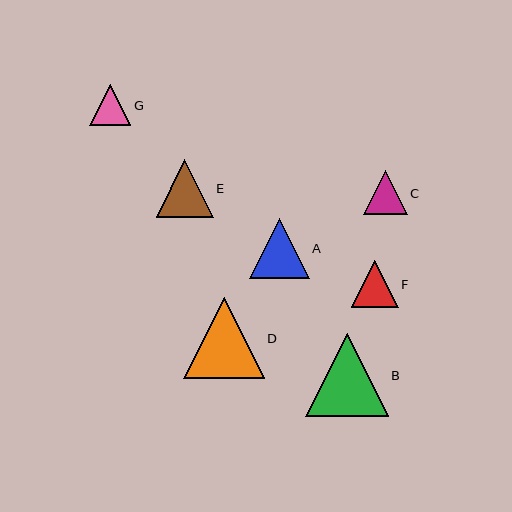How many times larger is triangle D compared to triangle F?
Triangle D is approximately 1.7 times the size of triangle F.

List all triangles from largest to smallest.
From largest to smallest: B, D, A, E, F, C, G.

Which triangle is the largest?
Triangle B is the largest with a size of approximately 83 pixels.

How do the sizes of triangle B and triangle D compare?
Triangle B and triangle D are approximately the same size.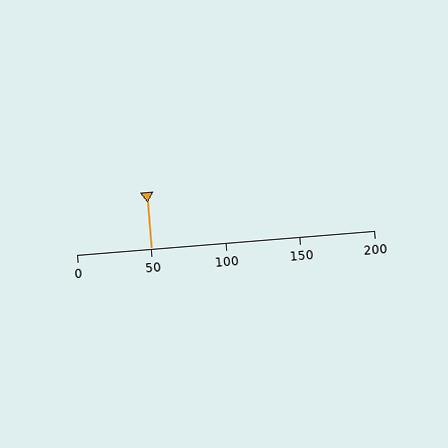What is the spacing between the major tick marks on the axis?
The major ticks are spaced 50 apart.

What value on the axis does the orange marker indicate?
The marker indicates approximately 50.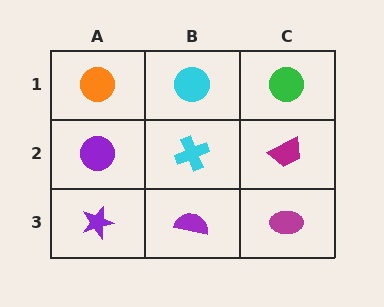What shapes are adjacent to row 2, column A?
An orange circle (row 1, column A), a purple star (row 3, column A), a cyan cross (row 2, column B).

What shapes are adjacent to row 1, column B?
A cyan cross (row 2, column B), an orange circle (row 1, column A), a green circle (row 1, column C).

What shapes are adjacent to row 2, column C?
A green circle (row 1, column C), a magenta ellipse (row 3, column C), a cyan cross (row 2, column B).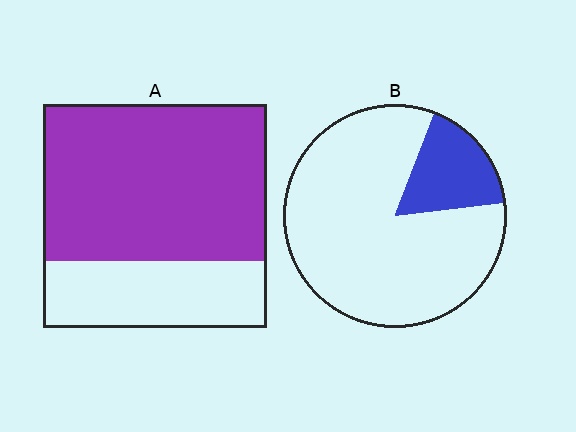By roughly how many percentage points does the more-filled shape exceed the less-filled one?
By roughly 55 percentage points (A over B).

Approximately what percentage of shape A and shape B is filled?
A is approximately 70% and B is approximately 15%.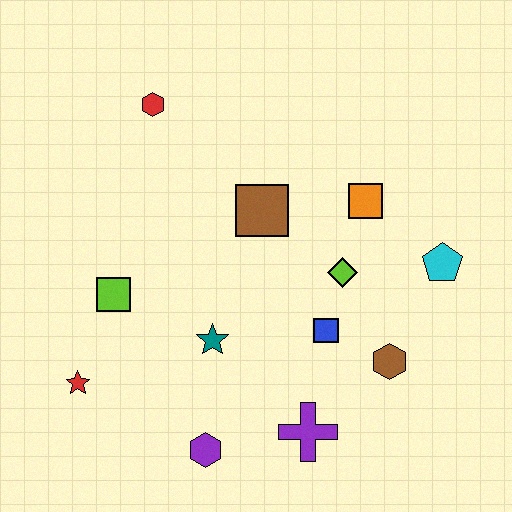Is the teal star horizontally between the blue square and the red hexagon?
Yes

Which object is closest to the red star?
The lime square is closest to the red star.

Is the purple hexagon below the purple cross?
Yes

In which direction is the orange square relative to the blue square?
The orange square is above the blue square.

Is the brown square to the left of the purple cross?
Yes